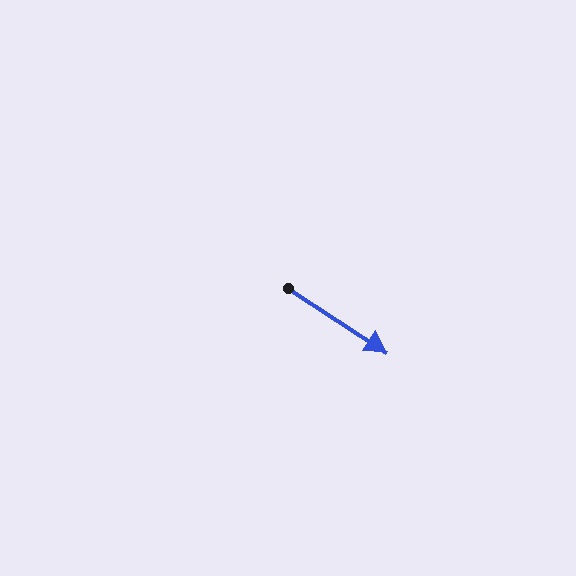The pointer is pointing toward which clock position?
Roughly 4 o'clock.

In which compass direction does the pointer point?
Southeast.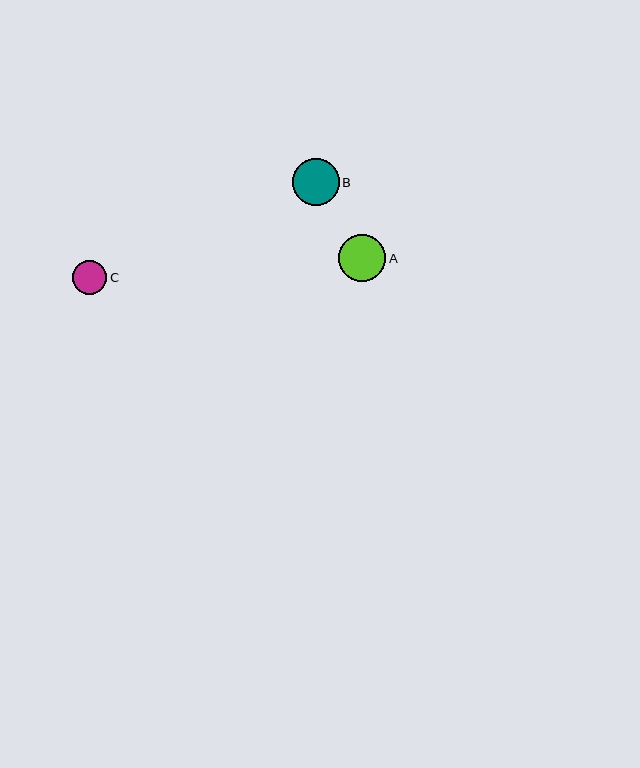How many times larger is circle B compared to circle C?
Circle B is approximately 1.4 times the size of circle C.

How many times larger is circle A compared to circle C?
Circle A is approximately 1.4 times the size of circle C.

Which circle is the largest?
Circle A is the largest with a size of approximately 48 pixels.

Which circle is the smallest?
Circle C is the smallest with a size of approximately 34 pixels.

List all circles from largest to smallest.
From largest to smallest: A, B, C.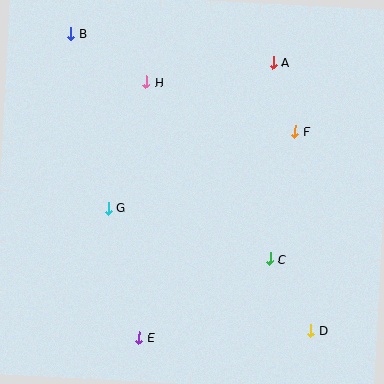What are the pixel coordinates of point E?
Point E is at (139, 338).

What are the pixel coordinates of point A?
Point A is at (273, 62).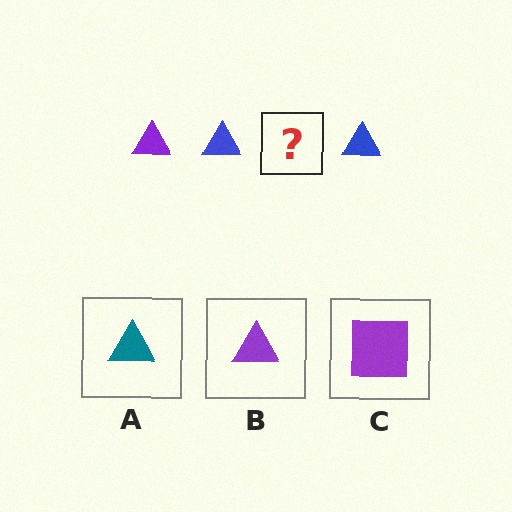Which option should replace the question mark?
Option B.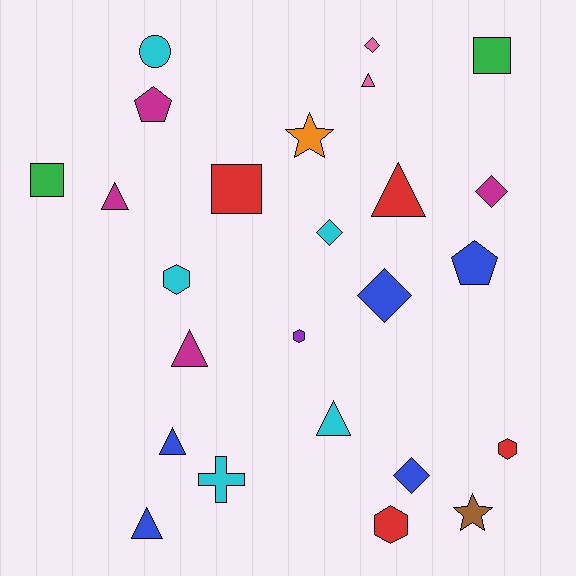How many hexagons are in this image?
There are 4 hexagons.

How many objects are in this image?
There are 25 objects.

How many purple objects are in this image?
There is 1 purple object.